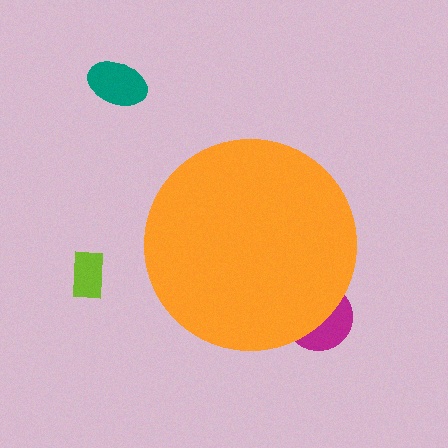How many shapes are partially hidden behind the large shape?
1 shape is partially hidden.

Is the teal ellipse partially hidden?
No, the teal ellipse is fully visible.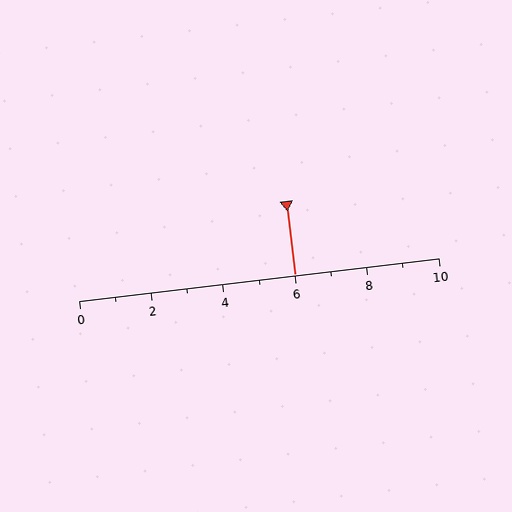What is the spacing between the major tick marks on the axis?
The major ticks are spaced 2 apart.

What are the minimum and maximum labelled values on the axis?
The axis runs from 0 to 10.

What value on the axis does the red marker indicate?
The marker indicates approximately 6.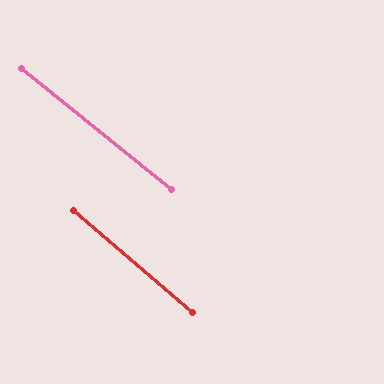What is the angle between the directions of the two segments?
Approximately 2 degrees.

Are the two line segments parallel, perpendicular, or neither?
Parallel — their directions differ by only 1.6°.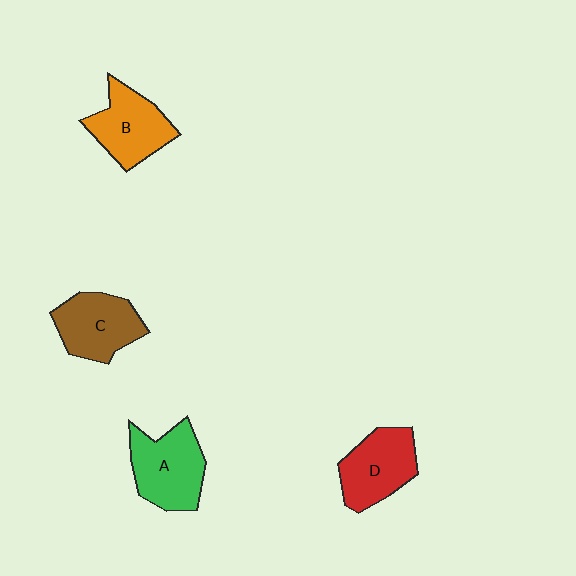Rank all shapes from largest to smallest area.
From largest to smallest: A (green), C (brown), D (red), B (orange).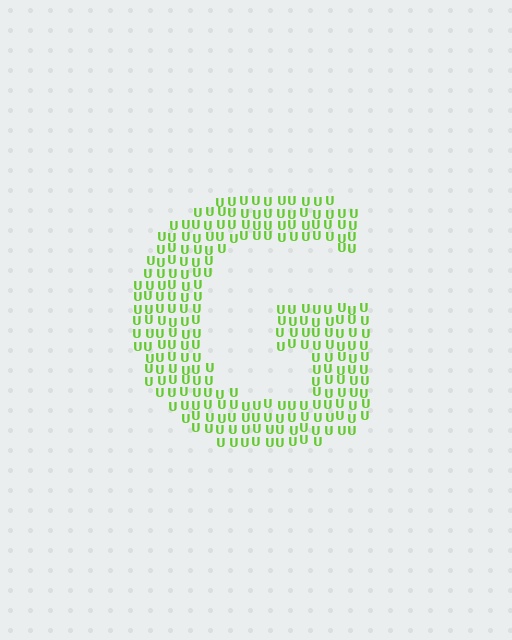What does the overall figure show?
The overall figure shows the letter G.